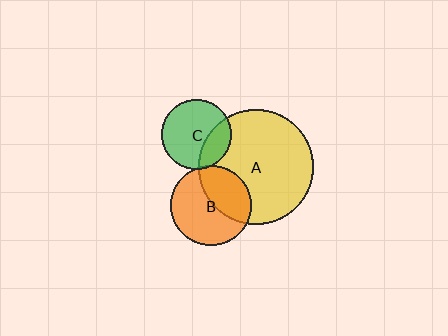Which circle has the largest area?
Circle A (yellow).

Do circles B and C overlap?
Yes.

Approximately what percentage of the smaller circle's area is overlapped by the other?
Approximately 5%.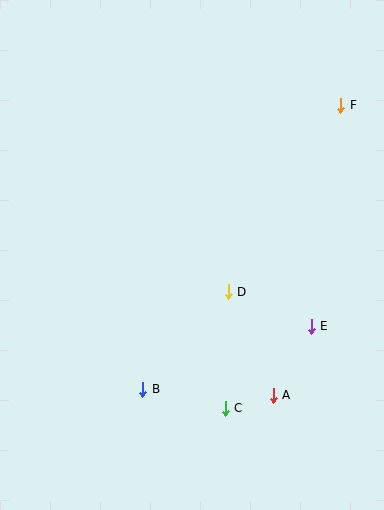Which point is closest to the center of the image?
Point D at (228, 292) is closest to the center.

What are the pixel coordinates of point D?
Point D is at (228, 292).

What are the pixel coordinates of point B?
Point B is at (143, 389).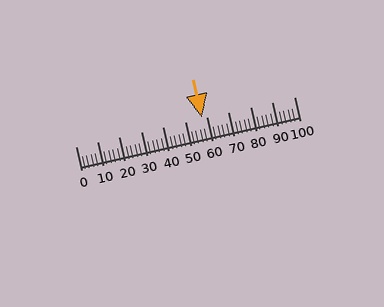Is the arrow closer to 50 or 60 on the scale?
The arrow is closer to 60.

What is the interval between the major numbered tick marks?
The major tick marks are spaced 10 units apart.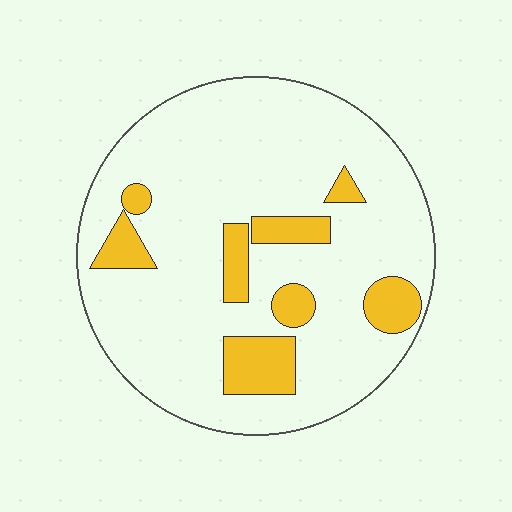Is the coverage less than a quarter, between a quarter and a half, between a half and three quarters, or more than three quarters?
Less than a quarter.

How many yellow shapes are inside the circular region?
8.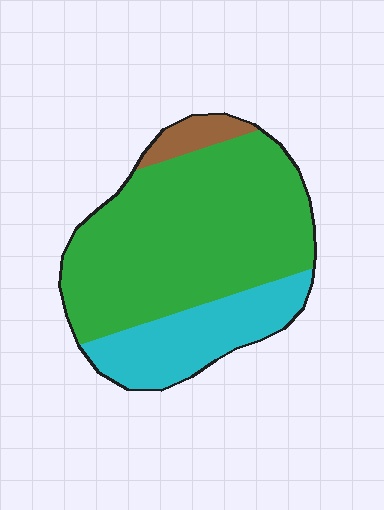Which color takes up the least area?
Brown, at roughly 5%.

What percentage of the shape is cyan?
Cyan takes up about one quarter (1/4) of the shape.